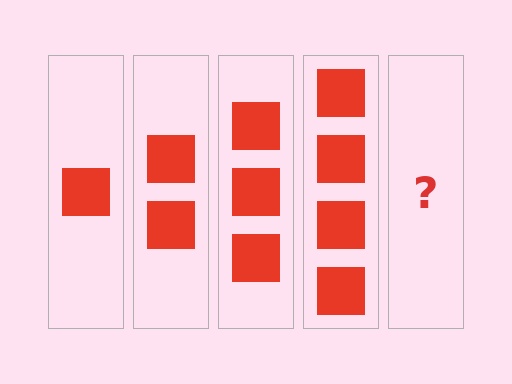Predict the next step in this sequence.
The next step is 5 squares.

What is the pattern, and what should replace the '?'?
The pattern is that each step adds one more square. The '?' should be 5 squares.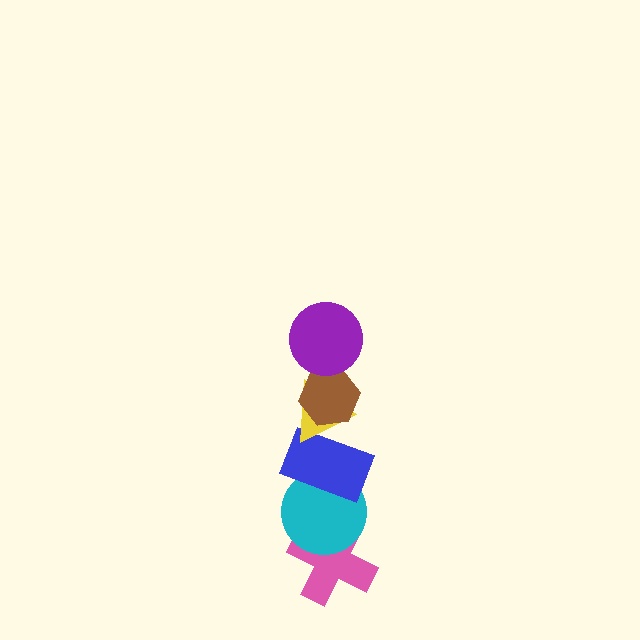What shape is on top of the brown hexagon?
The purple circle is on top of the brown hexagon.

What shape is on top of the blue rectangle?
The yellow triangle is on top of the blue rectangle.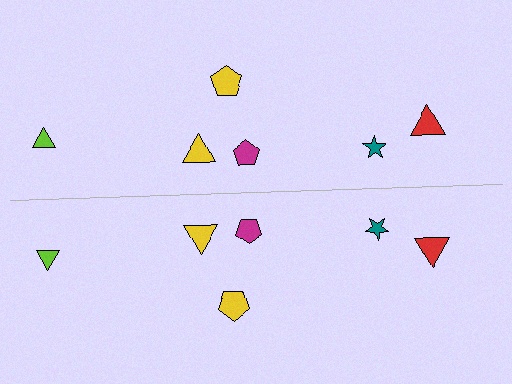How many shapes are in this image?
There are 12 shapes in this image.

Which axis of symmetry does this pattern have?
The pattern has a horizontal axis of symmetry running through the center of the image.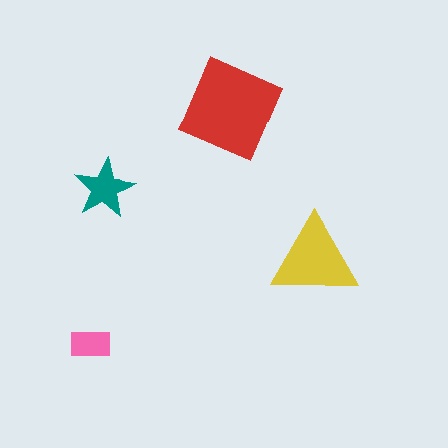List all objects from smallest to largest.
The pink rectangle, the teal star, the yellow triangle, the red square.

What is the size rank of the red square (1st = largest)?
1st.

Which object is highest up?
The red square is topmost.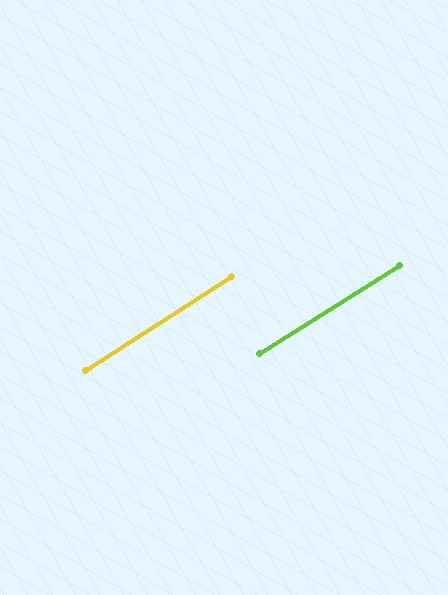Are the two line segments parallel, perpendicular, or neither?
Parallel — their directions differ by only 0.6°.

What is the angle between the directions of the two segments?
Approximately 1 degree.